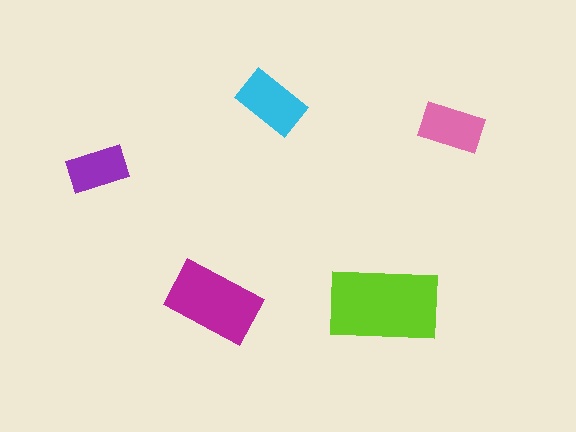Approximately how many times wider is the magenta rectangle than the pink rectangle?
About 1.5 times wider.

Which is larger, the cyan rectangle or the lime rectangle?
The lime one.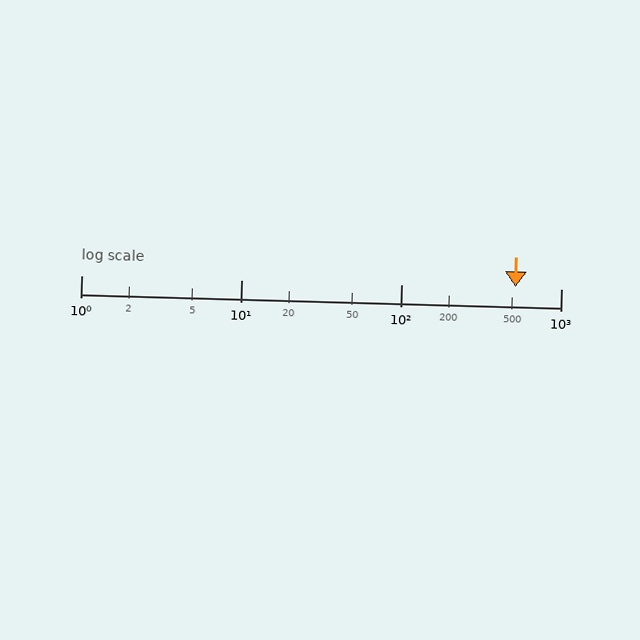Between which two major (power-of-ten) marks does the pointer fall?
The pointer is between 100 and 1000.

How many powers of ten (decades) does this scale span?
The scale spans 3 decades, from 1 to 1000.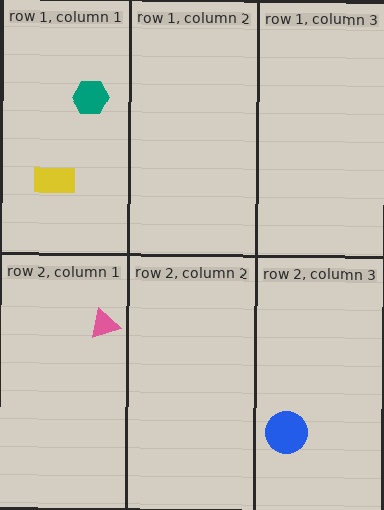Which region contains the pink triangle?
The row 2, column 1 region.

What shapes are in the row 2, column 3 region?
The blue circle.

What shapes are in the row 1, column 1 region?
The teal hexagon, the yellow rectangle.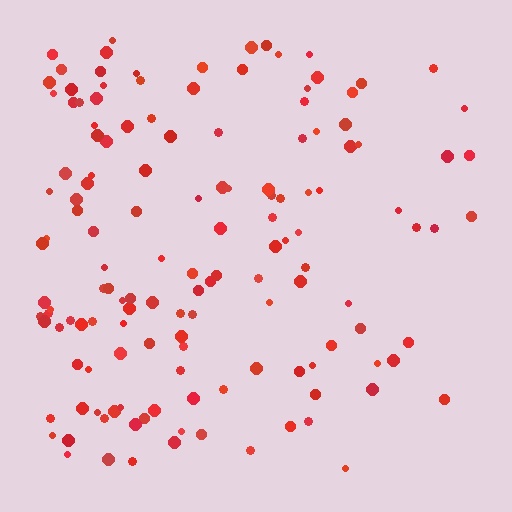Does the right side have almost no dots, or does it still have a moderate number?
Still a moderate number, just noticeably fewer than the left.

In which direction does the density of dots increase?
From right to left, with the left side densest.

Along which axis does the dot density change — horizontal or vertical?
Horizontal.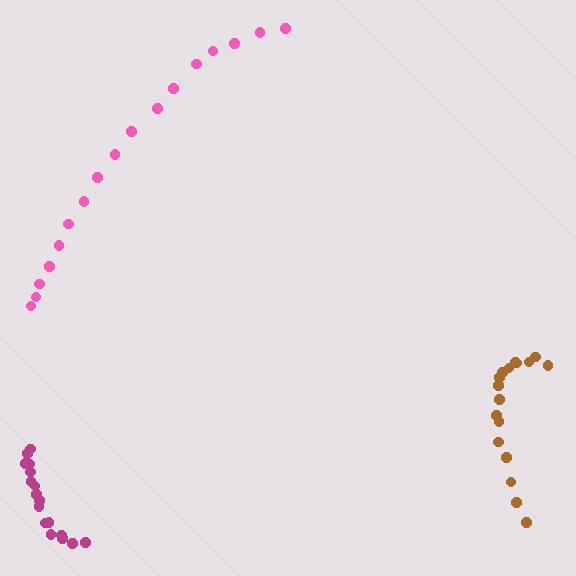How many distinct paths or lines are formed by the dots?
There are 3 distinct paths.